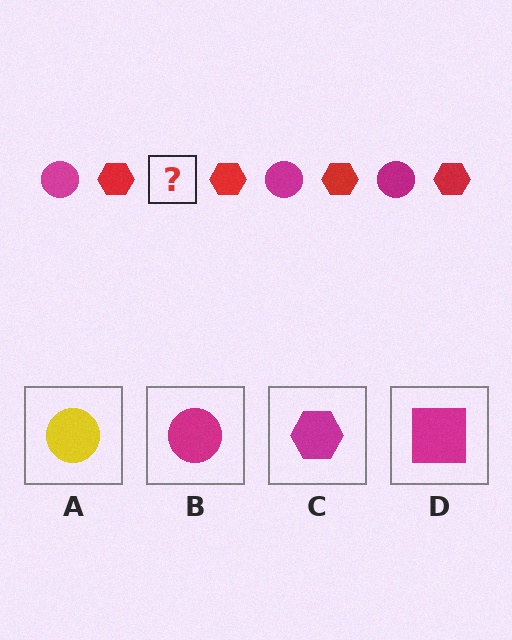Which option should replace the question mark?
Option B.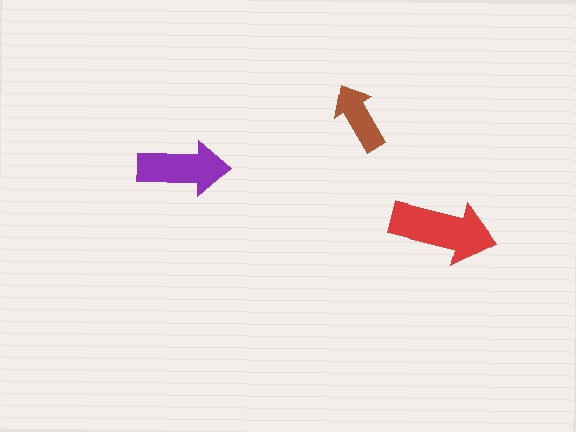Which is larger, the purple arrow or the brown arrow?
The purple one.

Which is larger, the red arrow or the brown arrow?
The red one.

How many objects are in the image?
There are 3 objects in the image.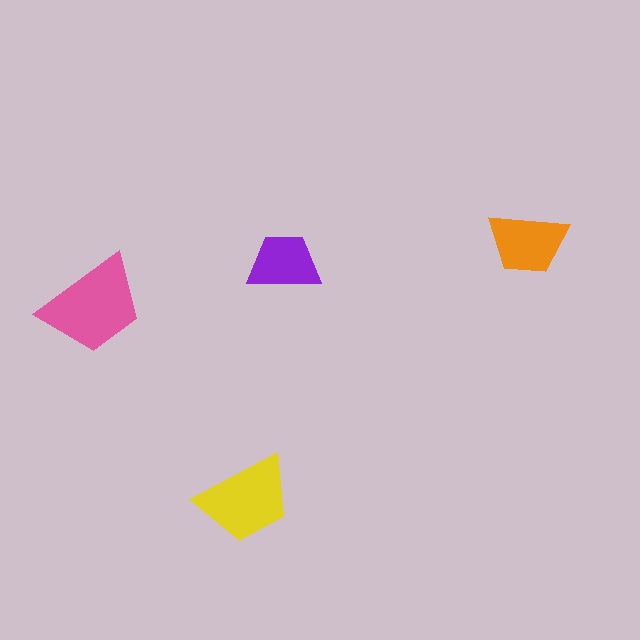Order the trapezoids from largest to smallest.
the pink one, the yellow one, the orange one, the purple one.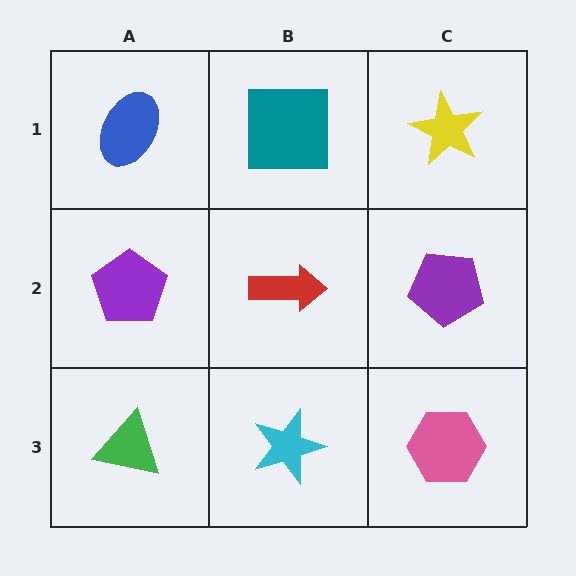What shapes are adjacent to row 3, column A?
A purple pentagon (row 2, column A), a cyan star (row 3, column B).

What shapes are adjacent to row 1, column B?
A red arrow (row 2, column B), a blue ellipse (row 1, column A), a yellow star (row 1, column C).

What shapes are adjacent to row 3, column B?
A red arrow (row 2, column B), a green triangle (row 3, column A), a pink hexagon (row 3, column C).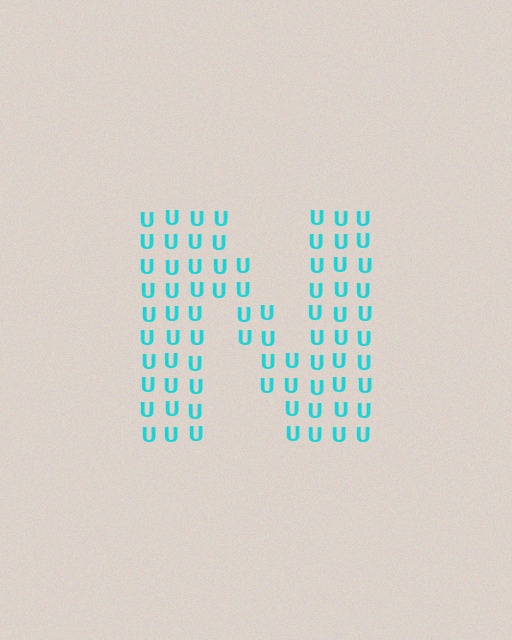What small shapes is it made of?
It is made of small letter U's.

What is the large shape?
The large shape is the letter N.